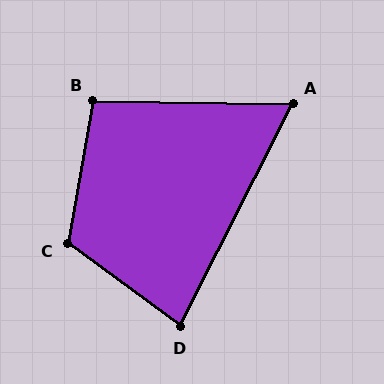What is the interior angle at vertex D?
Approximately 81 degrees (acute).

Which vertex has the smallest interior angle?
A, at approximately 64 degrees.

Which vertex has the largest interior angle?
C, at approximately 116 degrees.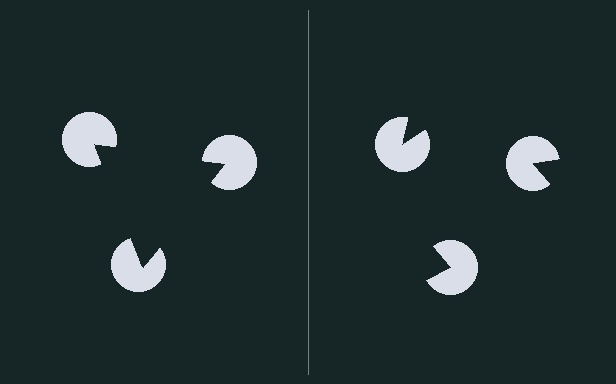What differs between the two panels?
The pac-man discs are positioned identically on both sides; only the wedge orientations differ. On the left they align to a triangle; on the right they are misaligned.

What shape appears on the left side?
An illusory triangle.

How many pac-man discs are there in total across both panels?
6 — 3 on each side.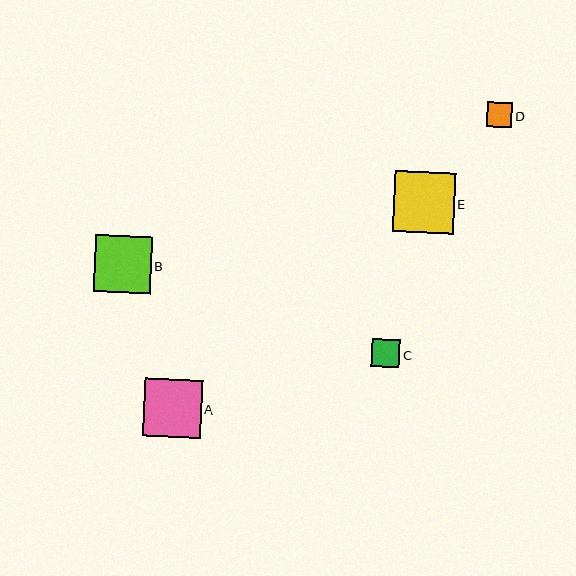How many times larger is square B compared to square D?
Square B is approximately 2.3 times the size of square D.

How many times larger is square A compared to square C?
Square A is approximately 2.0 times the size of square C.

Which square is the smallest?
Square D is the smallest with a size of approximately 25 pixels.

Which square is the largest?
Square E is the largest with a size of approximately 61 pixels.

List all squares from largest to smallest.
From largest to smallest: E, A, B, C, D.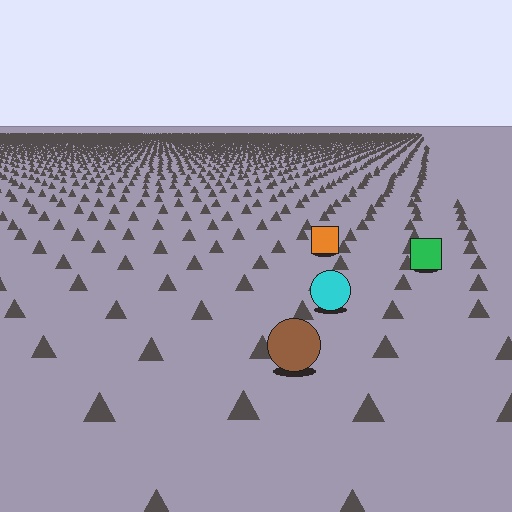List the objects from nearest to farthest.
From nearest to farthest: the brown circle, the cyan circle, the green square, the orange square.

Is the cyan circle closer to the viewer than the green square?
Yes. The cyan circle is closer — you can tell from the texture gradient: the ground texture is coarser near it.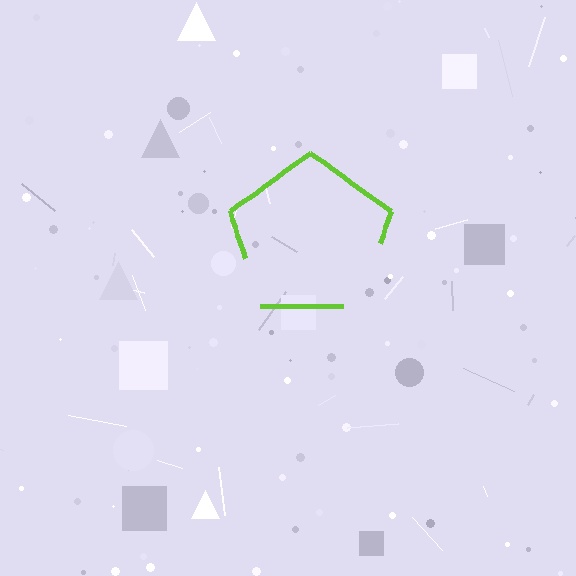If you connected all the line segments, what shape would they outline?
They would outline a pentagon.